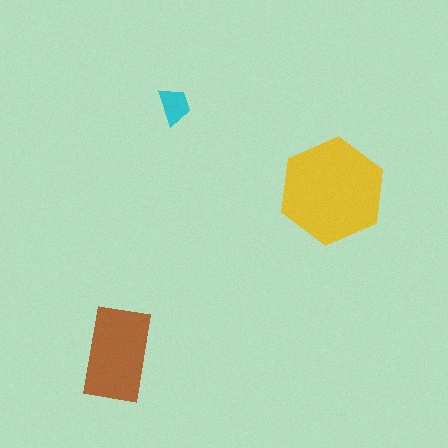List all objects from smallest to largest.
The cyan trapezoid, the brown rectangle, the yellow hexagon.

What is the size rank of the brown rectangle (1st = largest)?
2nd.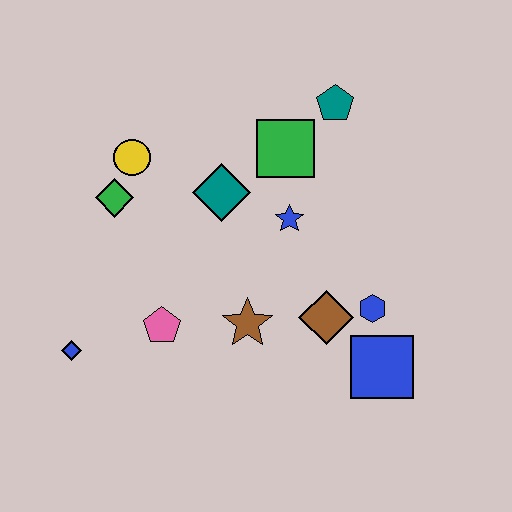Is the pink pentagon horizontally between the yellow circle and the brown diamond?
Yes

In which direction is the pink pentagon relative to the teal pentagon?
The pink pentagon is below the teal pentagon.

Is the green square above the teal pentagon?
No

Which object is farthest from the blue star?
The blue diamond is farthest from the blue star.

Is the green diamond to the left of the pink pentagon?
Yes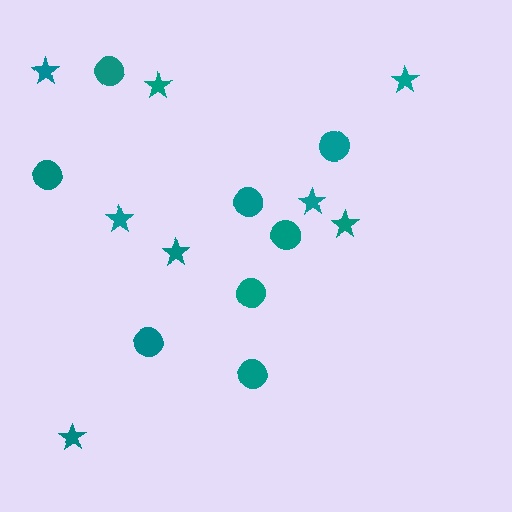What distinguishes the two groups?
There are 2 groups: one group of circles (8) and one group of stars (8).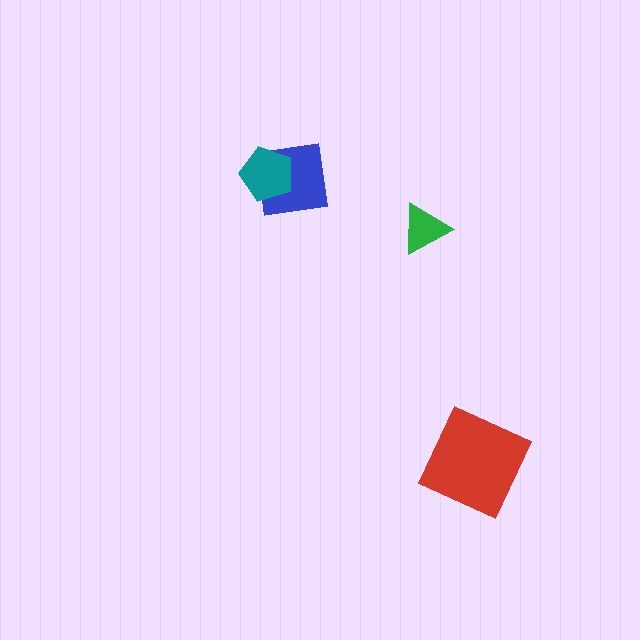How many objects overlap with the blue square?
1 object overlaps with the blue square.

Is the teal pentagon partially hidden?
No, no other shape covers it.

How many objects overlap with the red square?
0 objects overlap with the red square.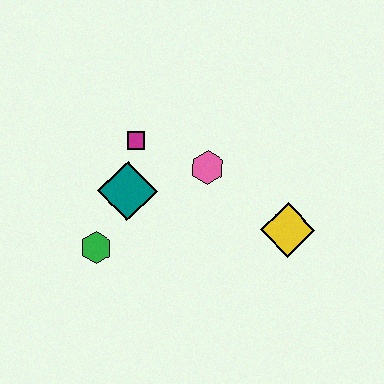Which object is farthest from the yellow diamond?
The green hexagon is farthest from the yellow diamond.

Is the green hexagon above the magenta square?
No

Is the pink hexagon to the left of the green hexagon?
No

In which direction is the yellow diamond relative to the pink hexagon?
The yellow diamond is to the right of the pink hexagon.